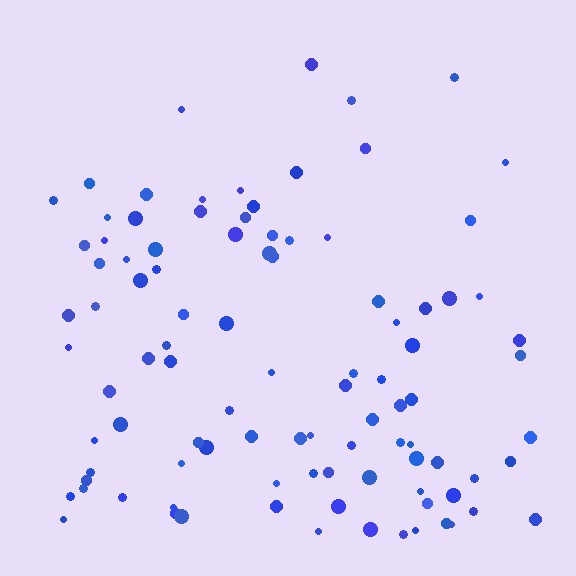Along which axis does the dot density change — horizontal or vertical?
Vertical.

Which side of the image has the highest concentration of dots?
The bottom.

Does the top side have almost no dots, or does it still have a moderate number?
Still a moderate number, just noticeably fewer than the bottom.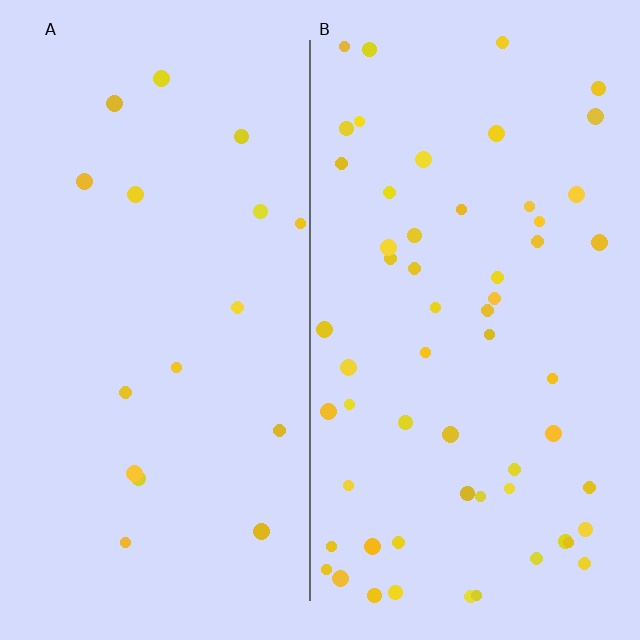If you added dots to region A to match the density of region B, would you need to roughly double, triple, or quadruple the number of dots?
Approximately triple.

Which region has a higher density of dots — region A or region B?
B (the right).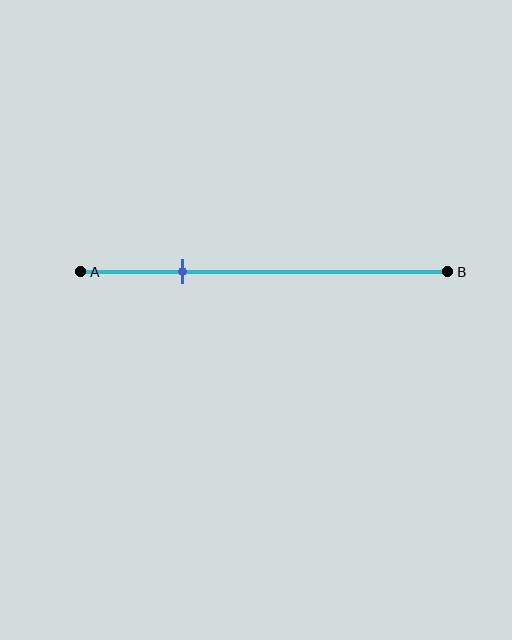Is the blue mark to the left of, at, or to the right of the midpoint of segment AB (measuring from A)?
The blue mark is to the left of the midpoint of segment AB.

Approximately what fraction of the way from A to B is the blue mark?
The blue mark is approximately 30% of the way from A to B.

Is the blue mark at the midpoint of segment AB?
No, the mark is at about 30% from A, not at the 50% midpoint.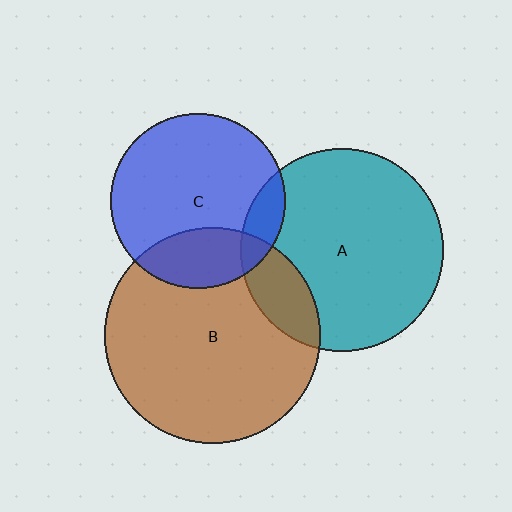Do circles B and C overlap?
Yes.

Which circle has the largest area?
Circle B (brown).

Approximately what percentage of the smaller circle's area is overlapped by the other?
Approximately 25%.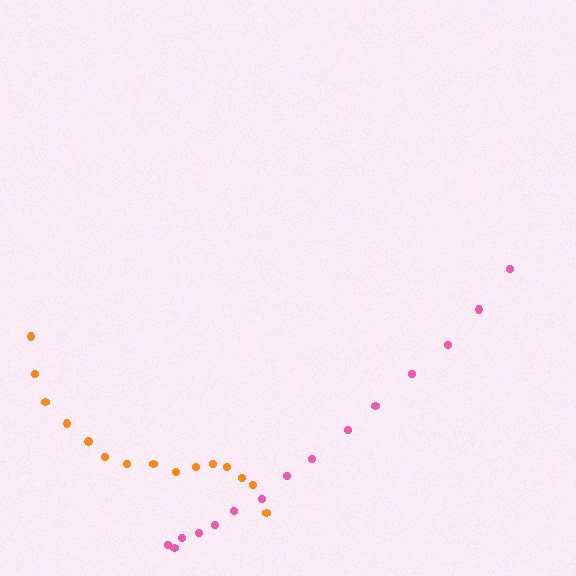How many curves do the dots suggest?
There are 2 distinct paths.